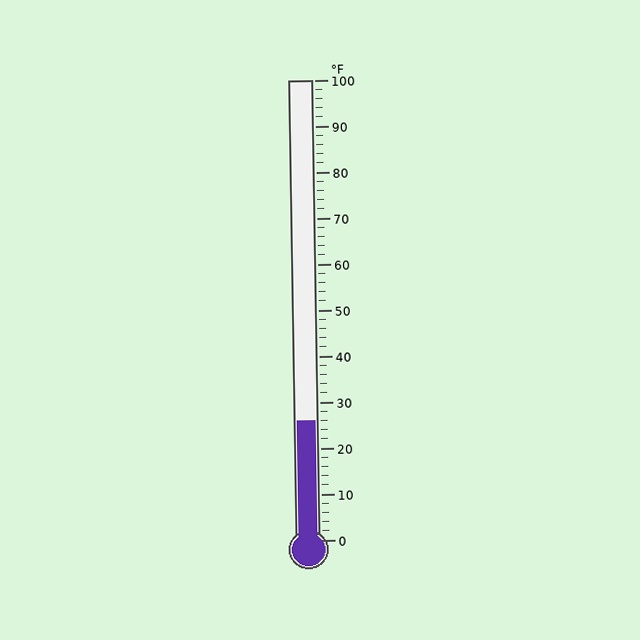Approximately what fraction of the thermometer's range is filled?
The thermometer is filled to approximately 25% of its range.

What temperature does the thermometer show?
The thermometer shows approximately 26°F.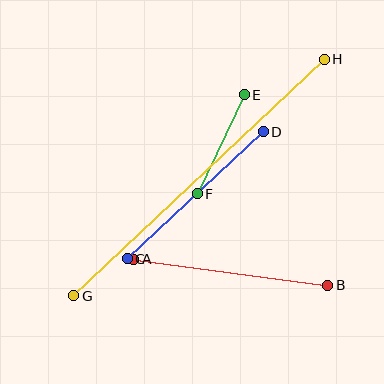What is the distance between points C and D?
The distance is approximately 186 pixels.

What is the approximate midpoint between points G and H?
The midpoint is at approximately (199, 178) pixels.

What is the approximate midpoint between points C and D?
The midpoint is at approximately (195, 195) pixels.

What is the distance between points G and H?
The distance is approximately 345 pixels.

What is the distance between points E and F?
The distance is approximately 110 pixels.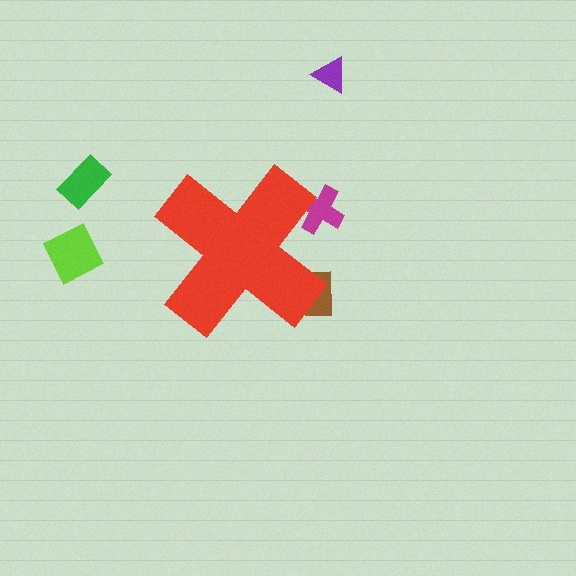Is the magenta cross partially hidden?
Yes, the magenta cross is partially hidden behind the red cross.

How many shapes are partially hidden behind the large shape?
2 shapes are partially hidden.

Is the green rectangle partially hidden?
No, the green rectangle is fully visible.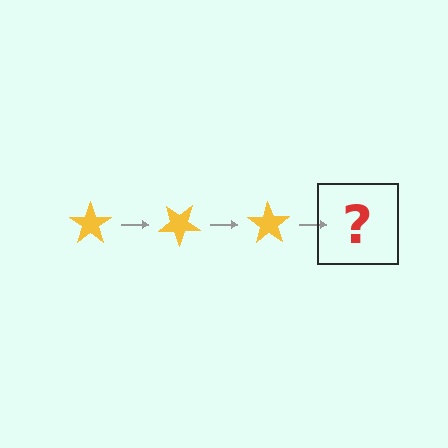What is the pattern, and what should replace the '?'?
The pattern is that the star rotates 35 degrees each step. The '?' should be a yellow star rotated 105 degrees.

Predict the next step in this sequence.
The next step is a yellow star rotated 105 degrees.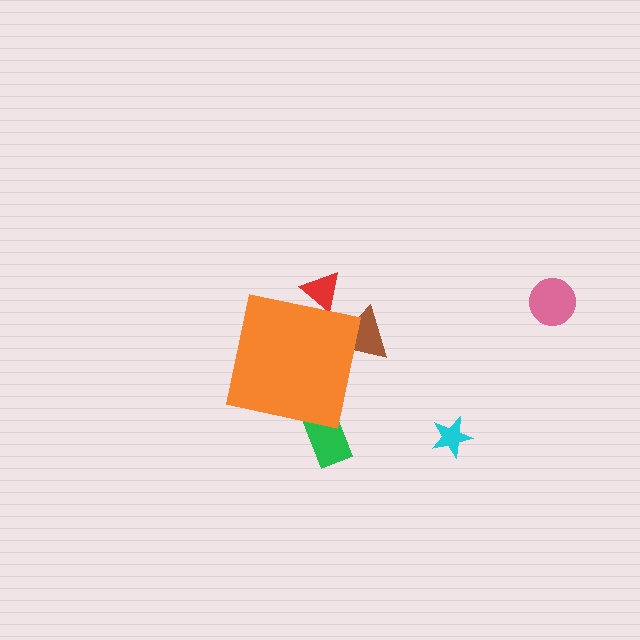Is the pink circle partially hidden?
No, the pink circle is fully visible.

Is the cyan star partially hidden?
No, the cyan star is fully visible.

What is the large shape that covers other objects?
An orange square.